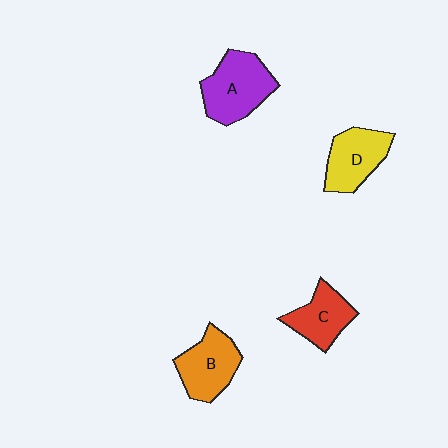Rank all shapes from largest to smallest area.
From largest to smallest: A (purple), B (orange), D (yellow), C (red).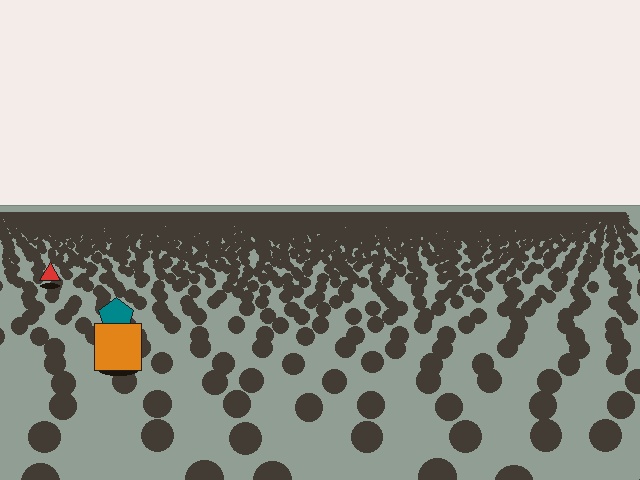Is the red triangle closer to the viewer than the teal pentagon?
No. The teal pentagon is closer — you can tell from the texture gradient: the ground texture is coarser near it.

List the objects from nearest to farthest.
From nearest to farthest: the orange square, the teal pentagon, the red triangle.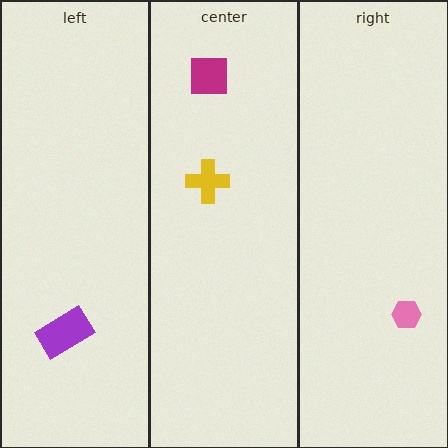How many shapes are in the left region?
1.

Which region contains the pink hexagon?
The right region.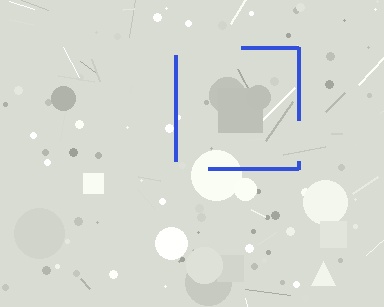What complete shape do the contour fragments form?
The contour fragments form a square.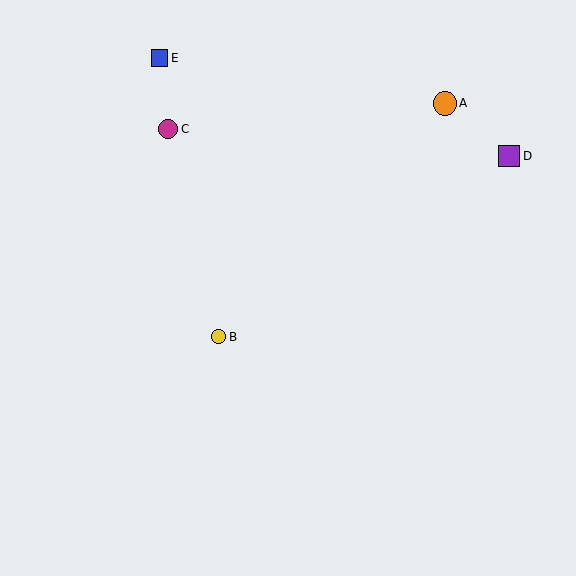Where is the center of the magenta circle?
The center of the magenta circle is at (168, 129).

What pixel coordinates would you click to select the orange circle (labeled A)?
Click at (445, 103) to select the orange circle A.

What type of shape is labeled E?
Shape E is a blue square.